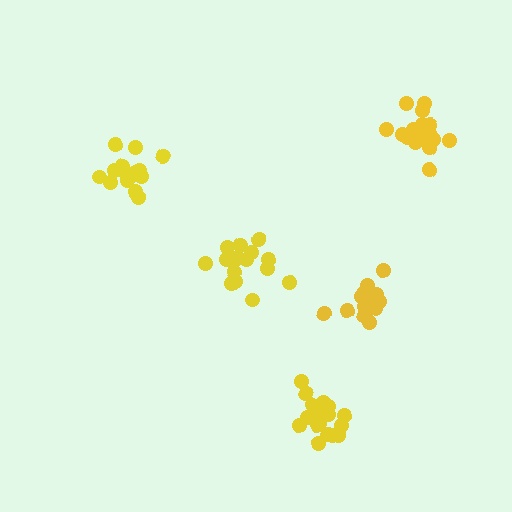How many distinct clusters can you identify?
There are 5 distinct clusters.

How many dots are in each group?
Group 1: 16 dots, Group 2: 15 dots, Group 3: 15 dots, Group 4: 18 dots, Group 5: 19 dots (83 total).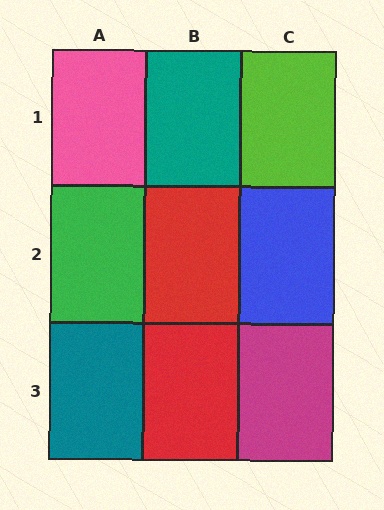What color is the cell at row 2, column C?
Blue.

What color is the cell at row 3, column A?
Teal.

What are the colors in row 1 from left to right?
Pink, teal, lime.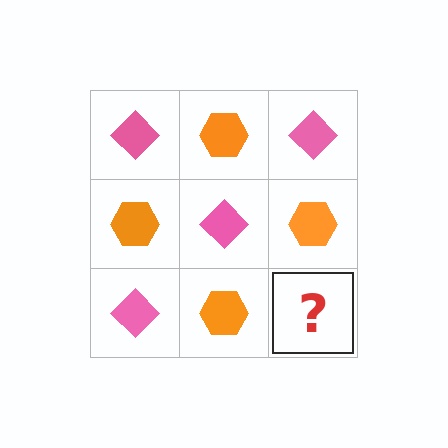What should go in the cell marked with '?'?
The missing cell should contain a pink diamond.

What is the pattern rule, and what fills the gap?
The rule is that it alternates pink diamond and orange hexagon in a checkerboard pattern. The gap should be filled with a pink diamond.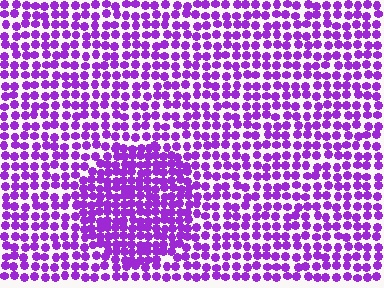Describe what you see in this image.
The image contains small purple elements arranged at two different densities. A circle-shaped region is visible where the elements are more densely packed than the surrounding area.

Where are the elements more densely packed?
The elements are more densely packed inside the circle boundary.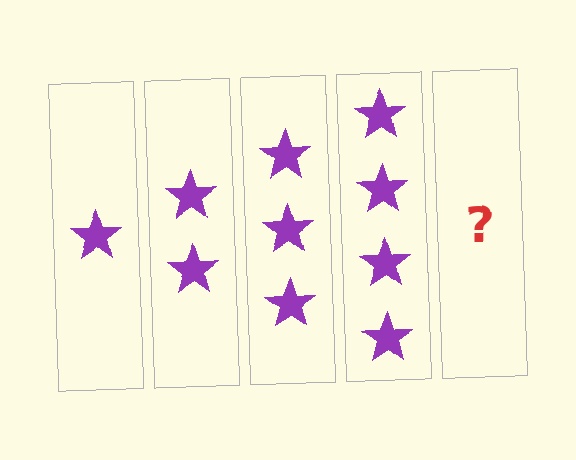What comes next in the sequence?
The next element should be 5 stars.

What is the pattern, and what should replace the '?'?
The pattern is that each step adds one more star. The '?' should be 5 stars.